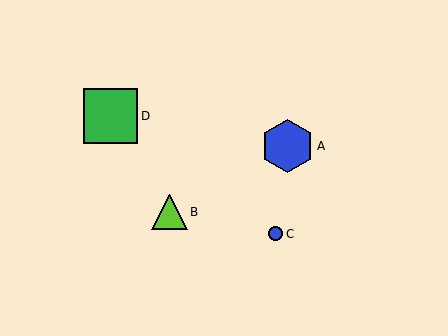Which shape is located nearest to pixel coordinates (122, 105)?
The green square (labeled D) at (110, 116) is nearest to that location.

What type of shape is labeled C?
Shape C is a blue circle.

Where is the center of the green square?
The center of the green square is at (110, 116).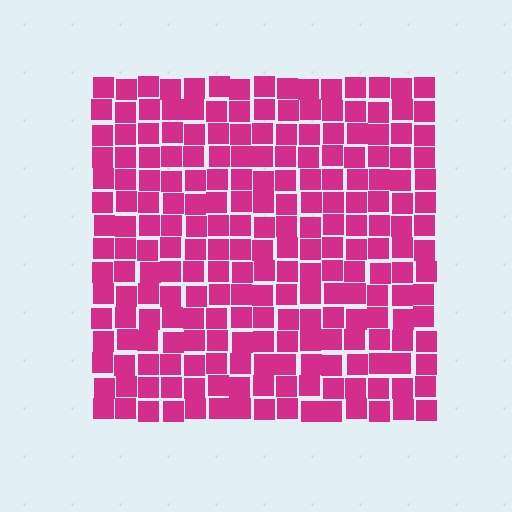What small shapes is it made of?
It is made of small squares.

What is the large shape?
The large shape is a square.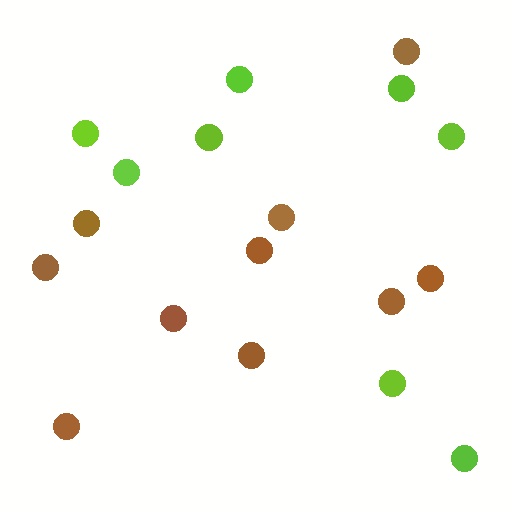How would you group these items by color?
There are 2 groups: one group of lime circles (8) and one group of brown circles (10).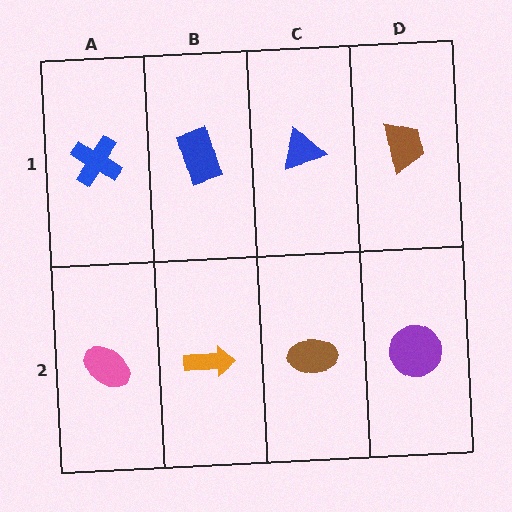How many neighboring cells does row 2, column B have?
3.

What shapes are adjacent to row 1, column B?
An orange arrow (row 2, column B), a blue cross (row 1, column A), a blue triangle (row 1, column C).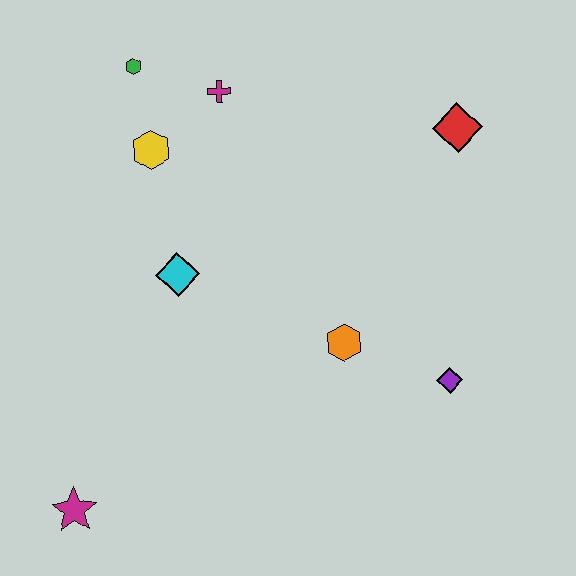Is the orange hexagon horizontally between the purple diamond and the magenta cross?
Yes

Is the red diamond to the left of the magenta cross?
No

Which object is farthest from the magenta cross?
The magenta star is farthest from the magenta cross.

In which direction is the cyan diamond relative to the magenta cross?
The cyan diamond is below the magenta cross.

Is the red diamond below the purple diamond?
No